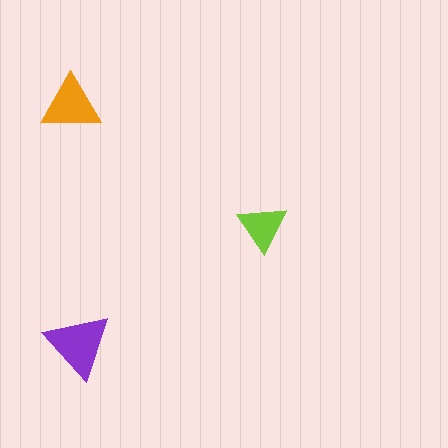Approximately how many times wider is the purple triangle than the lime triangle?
About 1.5 times wider.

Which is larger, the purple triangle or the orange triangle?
The purple one.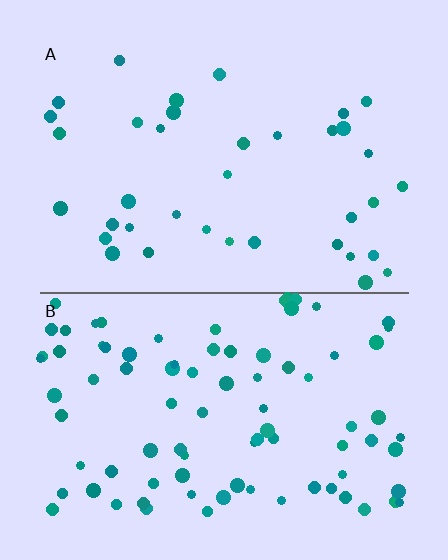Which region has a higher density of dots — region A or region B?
B (the bottom).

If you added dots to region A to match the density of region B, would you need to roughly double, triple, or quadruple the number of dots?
Approximately double.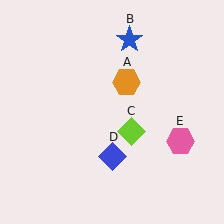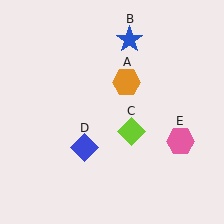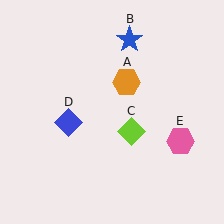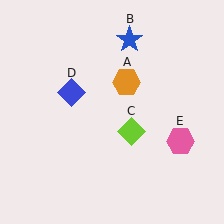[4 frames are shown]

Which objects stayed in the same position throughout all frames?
Orange hexagon (object A) and blue star (object B) and lime diamond (object C) and pink hexagon (object E) remained stationary.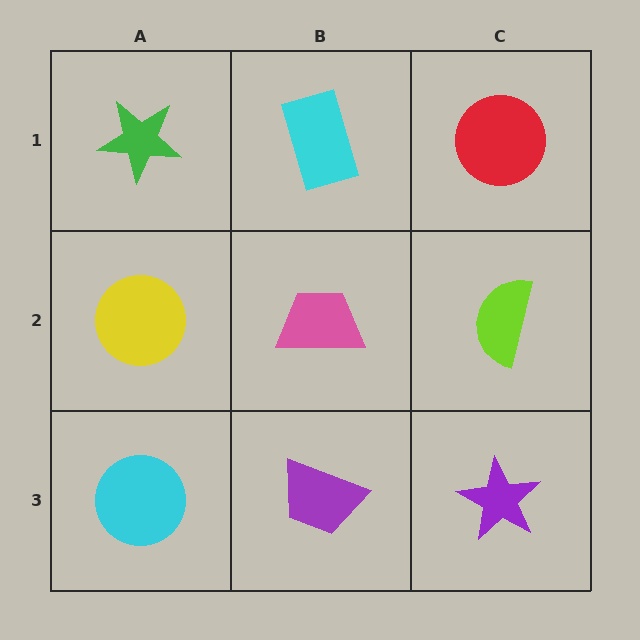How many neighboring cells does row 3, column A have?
2.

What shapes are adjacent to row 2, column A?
A green star (row 1, column A), a cyan circle (row 3, column A), a pink trapezoid (row 2, column B).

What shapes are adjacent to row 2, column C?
A red circle (row 1, column C), a purple star (row 3, column C), a pink trapezoid (row 2, column B).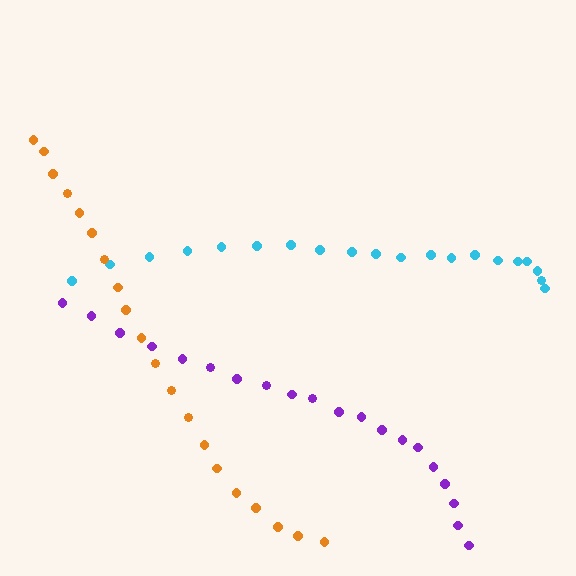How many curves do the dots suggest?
There are 3 distinct paths.